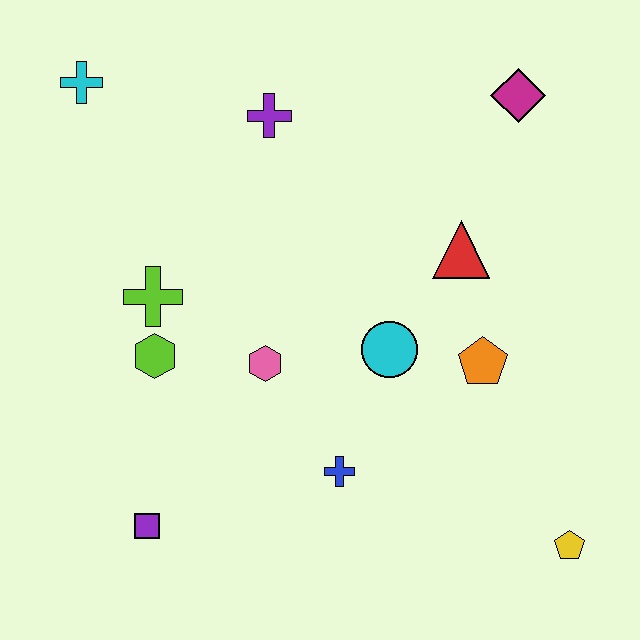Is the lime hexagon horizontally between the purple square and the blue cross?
Yes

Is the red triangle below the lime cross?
No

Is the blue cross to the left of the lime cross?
No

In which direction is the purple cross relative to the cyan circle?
The purple cross is above the cyan circle.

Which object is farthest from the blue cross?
The cyan cross is farthest from the blue cross.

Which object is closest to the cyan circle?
The orange pentagon is closest to the cyan circle.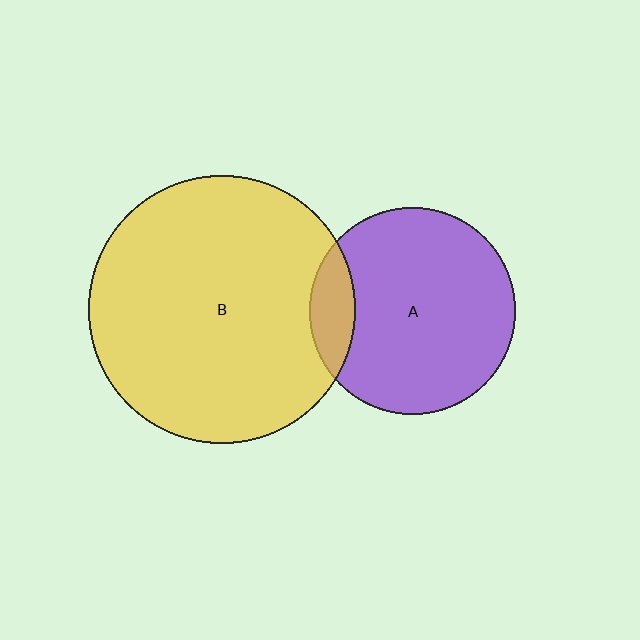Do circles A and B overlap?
Yes.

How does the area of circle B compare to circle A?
Approximately 1.7 times.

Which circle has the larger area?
Circle B (yellow).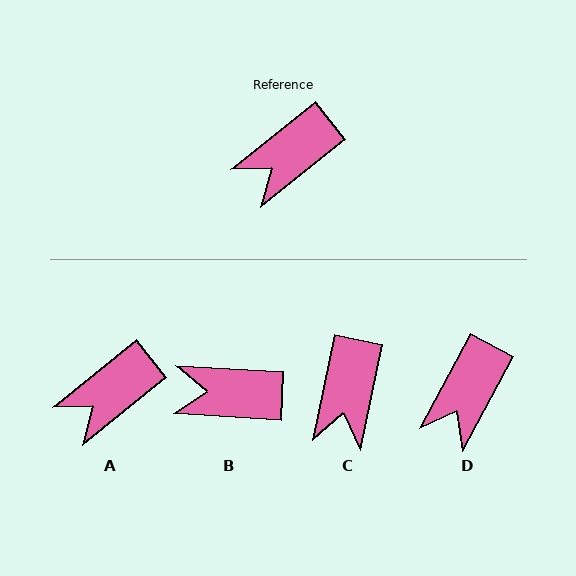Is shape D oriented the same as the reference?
No, it is off by about 23 degrees.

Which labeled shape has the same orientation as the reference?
A.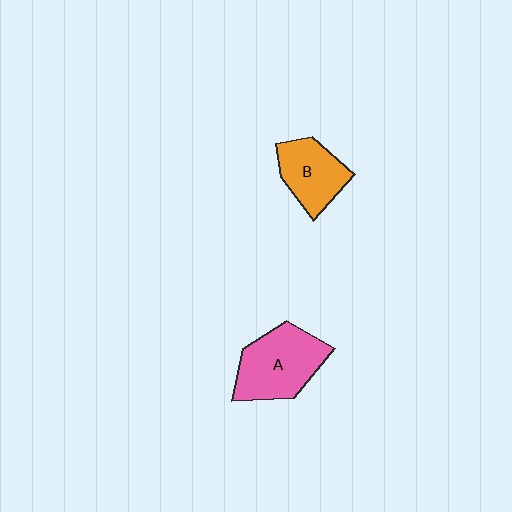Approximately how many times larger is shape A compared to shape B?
Approximately 1.4 times.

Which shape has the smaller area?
Shape B (orange).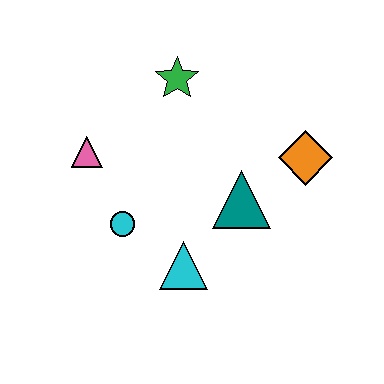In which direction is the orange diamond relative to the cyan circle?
The orange diamond is to the right of the cyan circle.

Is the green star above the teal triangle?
Yes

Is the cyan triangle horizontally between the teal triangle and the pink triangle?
Yes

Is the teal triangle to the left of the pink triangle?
No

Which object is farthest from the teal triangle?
The pink triangle is farthest from the teal triangle.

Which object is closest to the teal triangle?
The orange diamond is closest to the teal triangle.